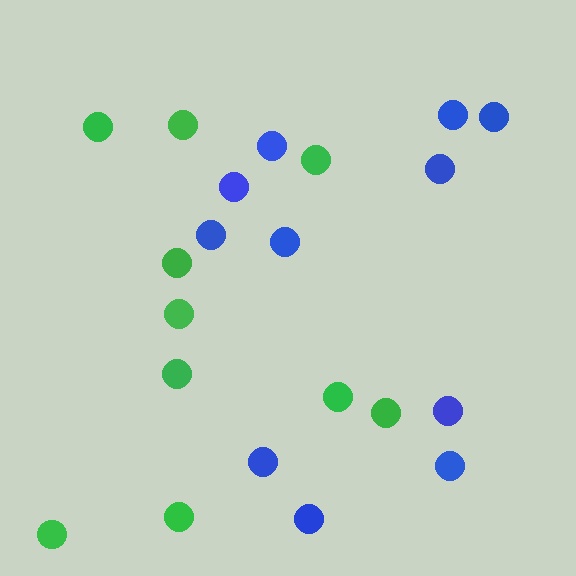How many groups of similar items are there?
There are 2 groups: one group of green circles (10) and one group of blue circles (11).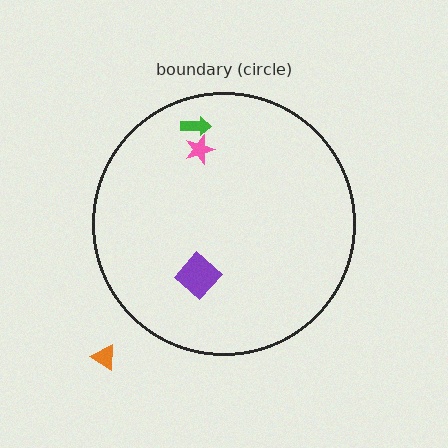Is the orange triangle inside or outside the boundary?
Outside.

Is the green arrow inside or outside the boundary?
Inside.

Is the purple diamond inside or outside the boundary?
Inside.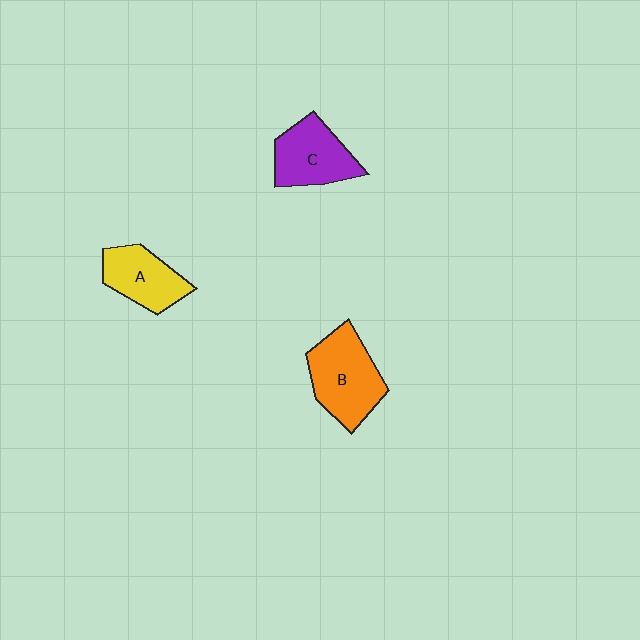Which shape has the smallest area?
Shape A (yellow).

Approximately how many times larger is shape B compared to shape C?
Approximately 1.2 times.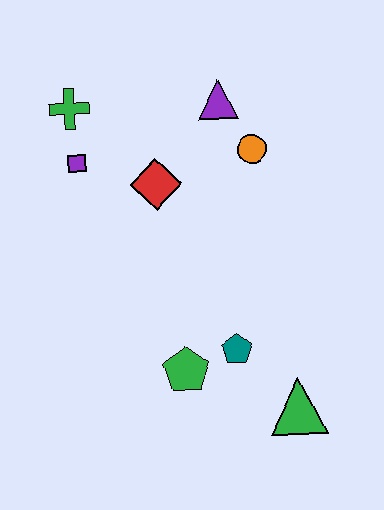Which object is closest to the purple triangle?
The orange circle is closest to the purple triangle.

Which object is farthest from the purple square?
The green triangle is farthest from the purple square.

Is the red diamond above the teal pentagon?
Yes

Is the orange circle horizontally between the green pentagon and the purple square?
No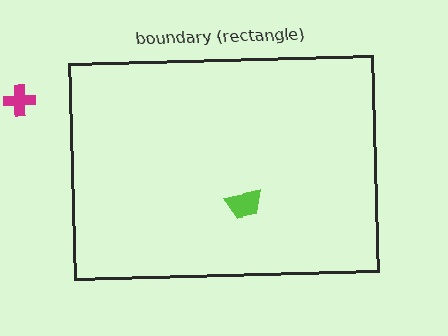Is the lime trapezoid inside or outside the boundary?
Inside.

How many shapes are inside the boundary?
1 inside, 1 outside.